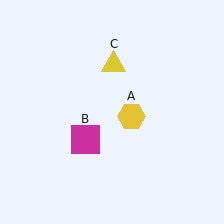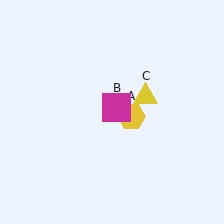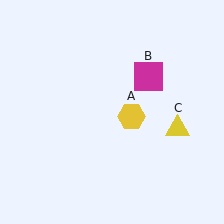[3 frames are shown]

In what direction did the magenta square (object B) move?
The magenta square (object B) moved up and to the right.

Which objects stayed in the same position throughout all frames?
Yellow hexagon (object A) remained stationary.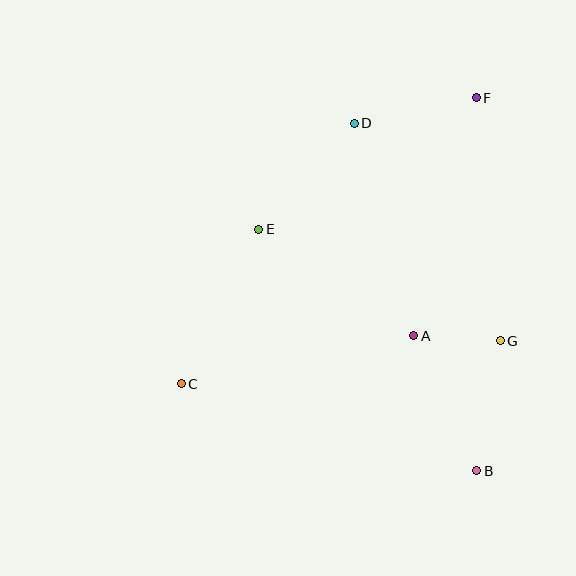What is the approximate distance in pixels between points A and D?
The distance between A and D is approximately 220 pixels.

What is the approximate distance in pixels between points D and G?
The distance between D and G is approximately 262 pixels.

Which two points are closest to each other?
Points A and G are closest to each other.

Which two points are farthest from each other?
Points C and F are farthest from each other.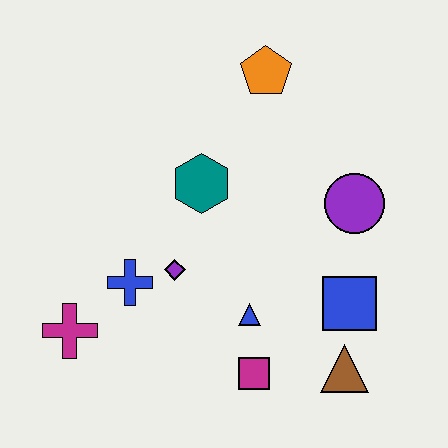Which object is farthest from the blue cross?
The orange pentagon is farthest from the blue cross.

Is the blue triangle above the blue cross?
No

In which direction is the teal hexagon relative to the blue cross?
The teal hexagon is above the blue cross.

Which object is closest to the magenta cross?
The blue cross is closest to the magenta cross.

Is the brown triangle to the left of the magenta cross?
No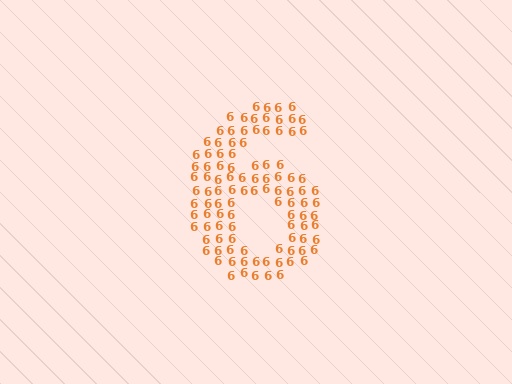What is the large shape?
The large shape is the digit 6.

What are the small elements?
The small elements are digit 6's.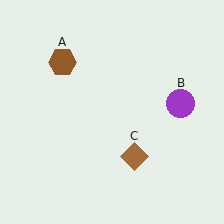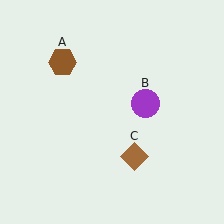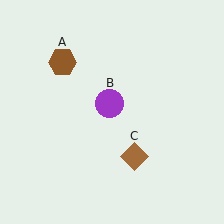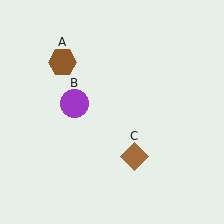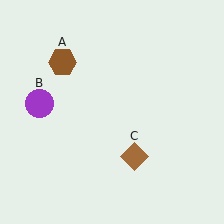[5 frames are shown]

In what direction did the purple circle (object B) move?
The purple circle (object B) moved left.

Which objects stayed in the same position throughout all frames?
Brown hexagon (object A) and brown diamond (object C) remained stationary.